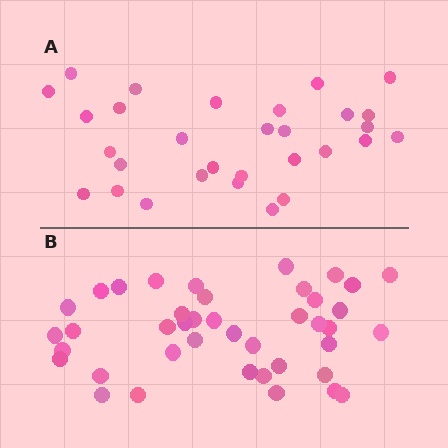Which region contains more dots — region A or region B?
Region B (the bottom region) has more dots.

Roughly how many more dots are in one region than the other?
Region B has roughly 12 or so more dots than region A.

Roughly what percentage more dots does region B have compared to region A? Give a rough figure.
About 35% more.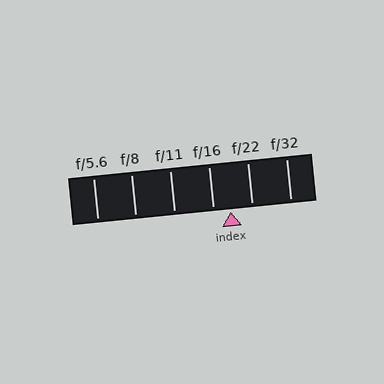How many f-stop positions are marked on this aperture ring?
There are 6 f-stop positions marked.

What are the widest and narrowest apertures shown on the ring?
The widest aperture shown is f/5.6 and the narrowest is f/32.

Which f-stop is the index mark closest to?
The index mark is closest to f/16.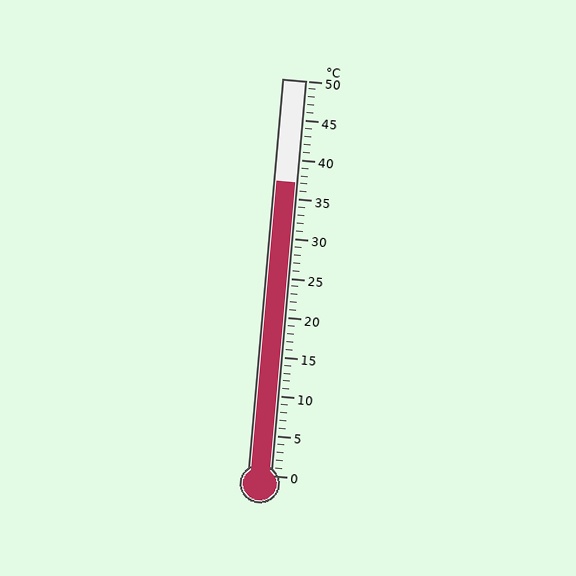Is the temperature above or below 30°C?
The temperature is above 30°C.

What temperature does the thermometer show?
The thermometer shows approximately 37°C.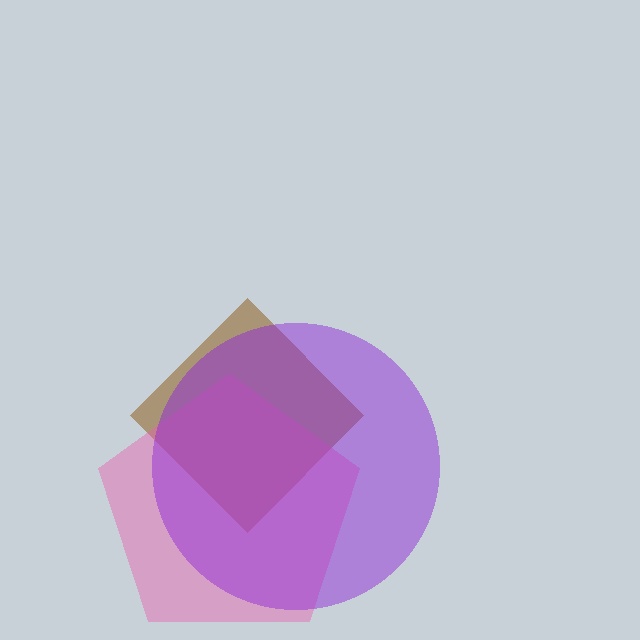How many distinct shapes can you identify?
There are 3 distinct shapes: a brown diamond, a pink pentagon, a purple circle.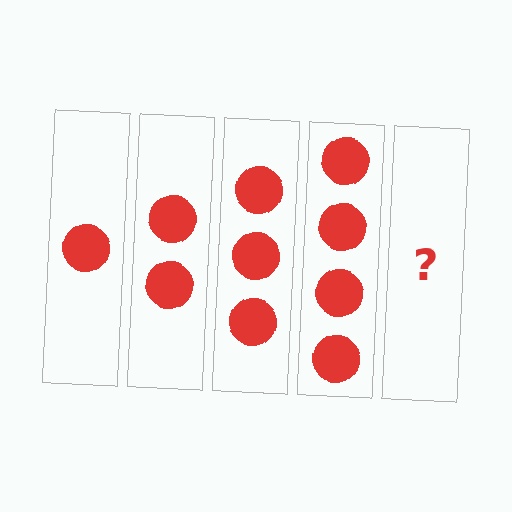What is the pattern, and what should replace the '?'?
The pattern is that each step adds one more circle. The '?' should be 5 circles.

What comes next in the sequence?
The next element should be 5 circles.